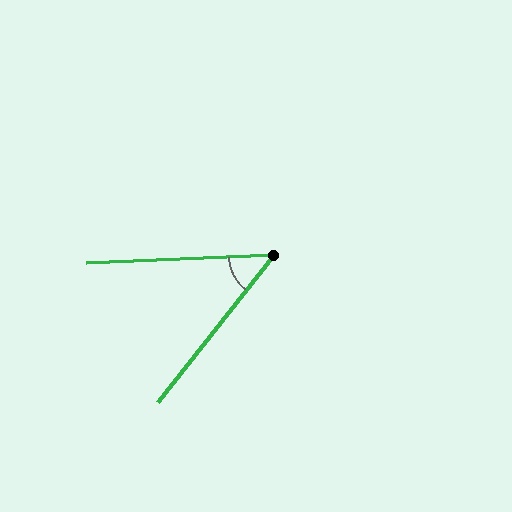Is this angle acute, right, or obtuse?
It is acute.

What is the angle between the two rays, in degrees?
Approximately 49 degrees.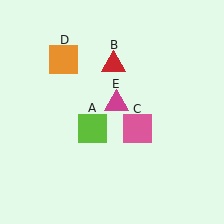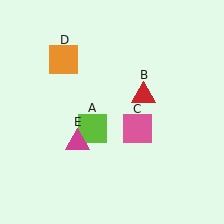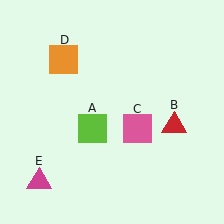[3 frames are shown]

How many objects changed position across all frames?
2 objects changed position: red triangle (object B), magenta triangle (object E).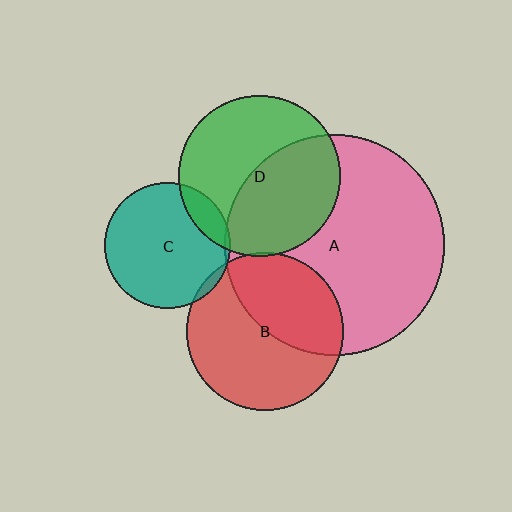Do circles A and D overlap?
Yes.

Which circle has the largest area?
Circle A (pink).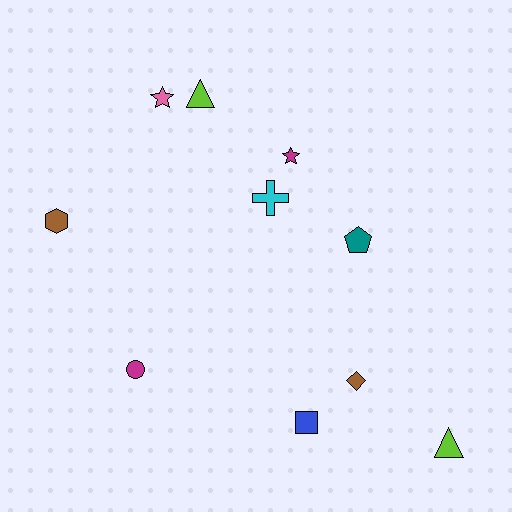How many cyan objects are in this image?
There is 1 cyan object.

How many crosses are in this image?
There is 1 cross.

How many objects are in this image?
There are 10 objects.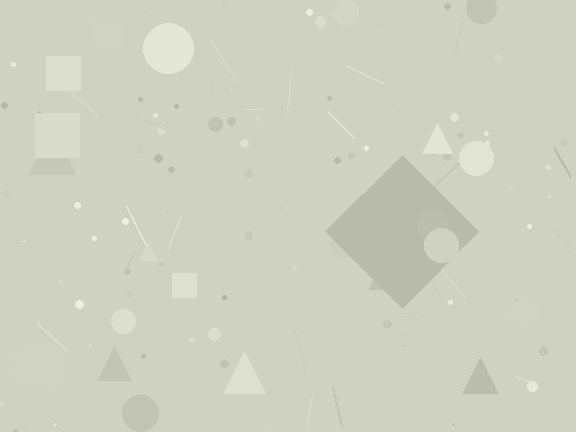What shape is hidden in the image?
A diamond is hidden in the image.